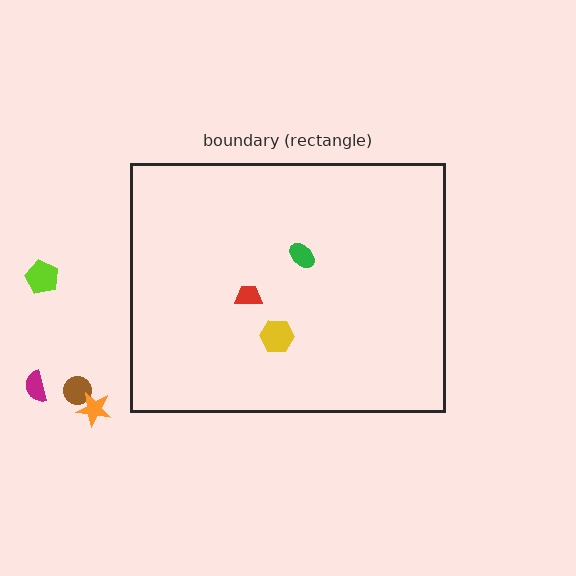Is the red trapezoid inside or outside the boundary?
Inside.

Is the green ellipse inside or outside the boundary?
Inside.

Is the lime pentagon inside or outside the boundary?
Outside.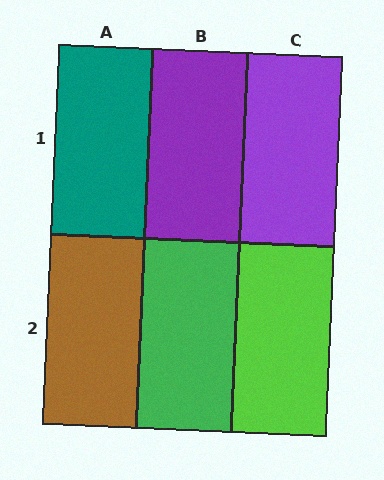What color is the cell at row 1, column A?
Teal.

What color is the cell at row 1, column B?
Purple.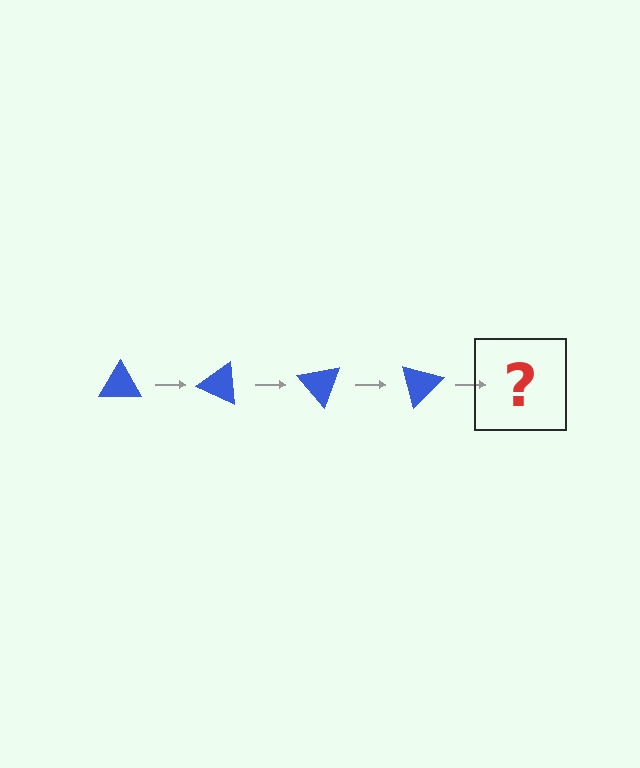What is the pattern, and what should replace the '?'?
The pattern is that the triangle rotates 25 degrees each step. The '?' should be a blue triangle rotated 100 degrees.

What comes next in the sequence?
The next element should be a blue triangle rotated 100 degrees.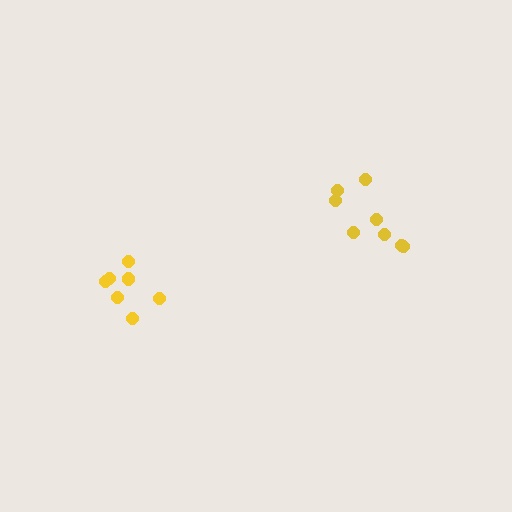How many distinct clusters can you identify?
There are 2 distinct clusters.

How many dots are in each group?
Group 1: 7 dots, Group 2: 8 dots (15 total).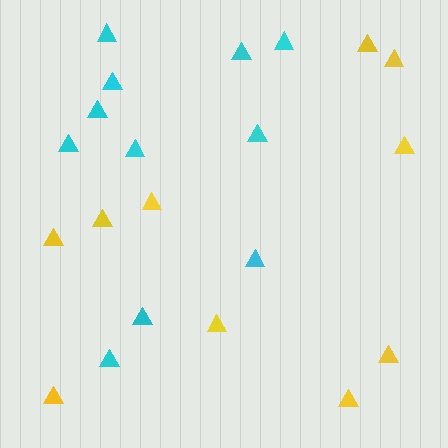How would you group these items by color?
There are 2 groups: one group of yellow triangles (10) and one group of cyan triangles (11).